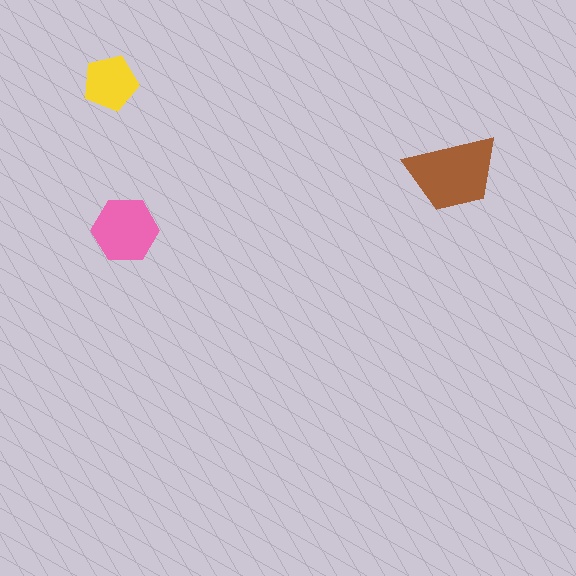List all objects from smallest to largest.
The yellow pentagon, the pink hexagon, the brown trapezoid.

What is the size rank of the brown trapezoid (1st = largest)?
1st.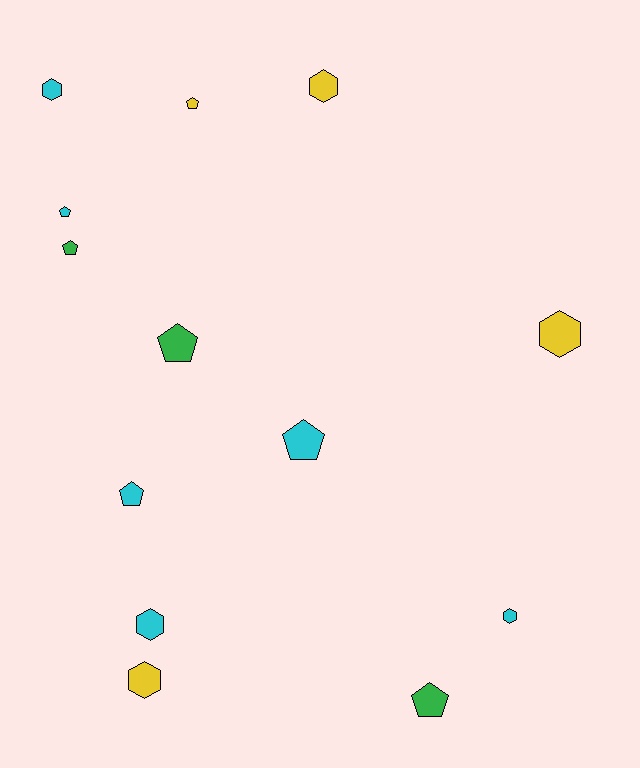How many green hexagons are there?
There are no green hexagons.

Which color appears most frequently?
Cyan, with 6 objects.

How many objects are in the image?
There are 13 objects.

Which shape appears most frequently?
Pentagon, with 7 objects.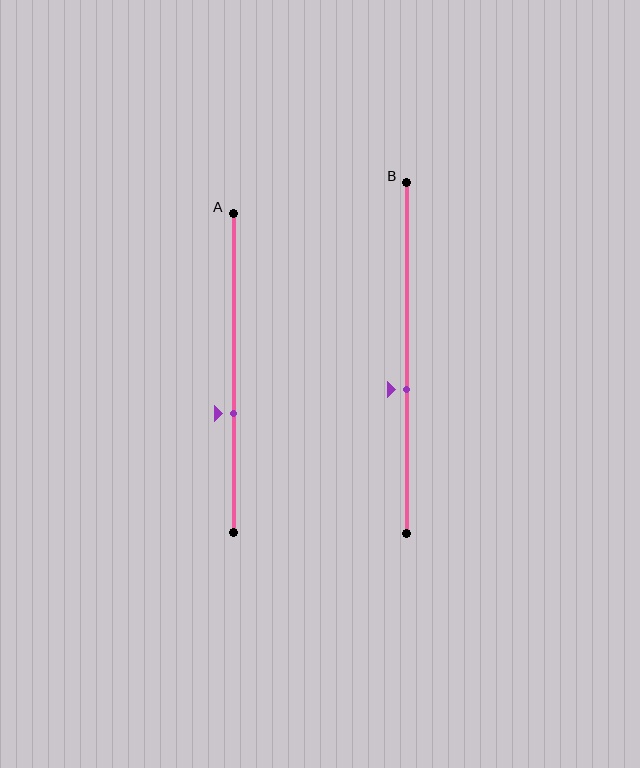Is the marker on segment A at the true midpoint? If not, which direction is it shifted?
No, the marker on segment A is shifted downward by about 13% of the segment length.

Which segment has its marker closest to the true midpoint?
Segment B has its marker closest to the true midpoint.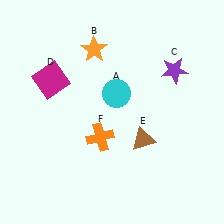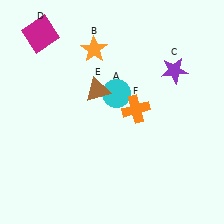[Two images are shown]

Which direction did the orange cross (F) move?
The orange cross (F) moved right.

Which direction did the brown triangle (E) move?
The brown triangle (E) moved up.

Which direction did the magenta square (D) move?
The magenta square (D) moved up.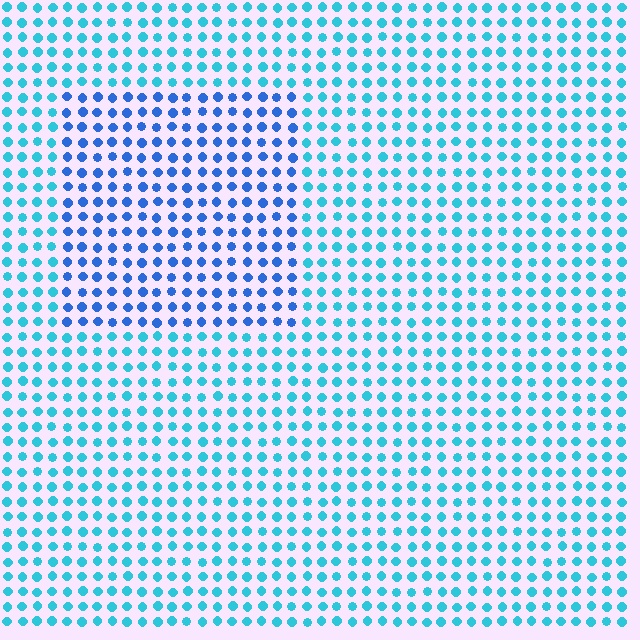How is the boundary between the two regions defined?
The boundary is defined purely by a slight shift in hue (about 33 degrees). Spacing, size, and orientation are identical on both sides.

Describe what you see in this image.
The image is filled with small cyan elements in a uniform arrangement. A rectangle-shaped region is visible where the elements are tinted to a slightly different hue, forming a subtle color boundary.